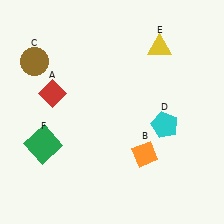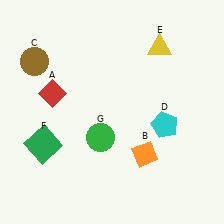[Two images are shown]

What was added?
A green circle (G) was added in Image 2.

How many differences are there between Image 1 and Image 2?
There is 1 difference between the two images.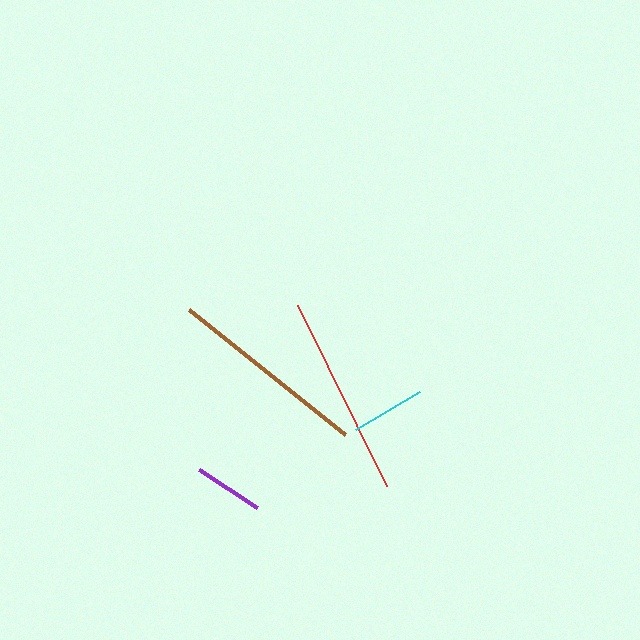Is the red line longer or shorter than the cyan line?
The red line is longer than the cyan line.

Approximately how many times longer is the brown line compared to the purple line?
The brown line is approximately 2.9 times the length of the purple line.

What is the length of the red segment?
The red segment is approximately 202 pixels long.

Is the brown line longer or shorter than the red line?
The red line is longer than the brown line.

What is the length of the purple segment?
The purple segment is approximately 69 pixels long.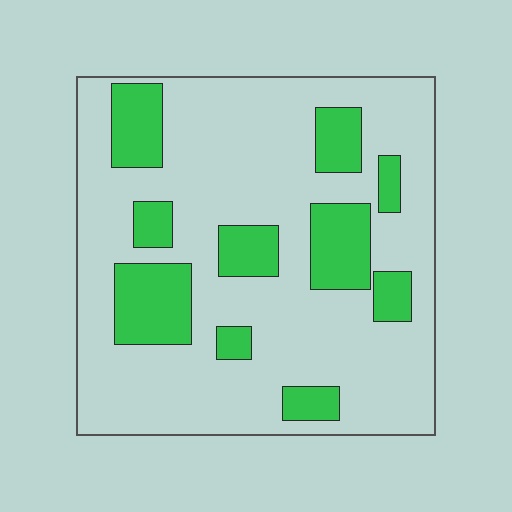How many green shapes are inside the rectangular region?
10.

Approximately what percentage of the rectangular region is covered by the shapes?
Approximately 25%.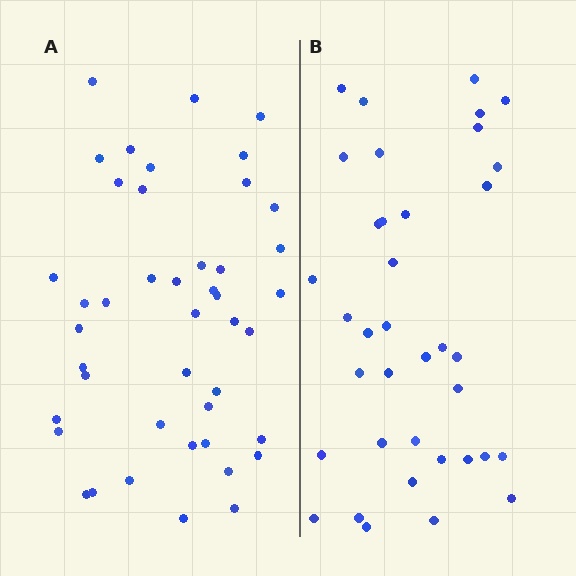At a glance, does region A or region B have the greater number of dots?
Region A (the left region) has more dots.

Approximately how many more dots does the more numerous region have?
Region A has roughly 8 or so more dots than region B.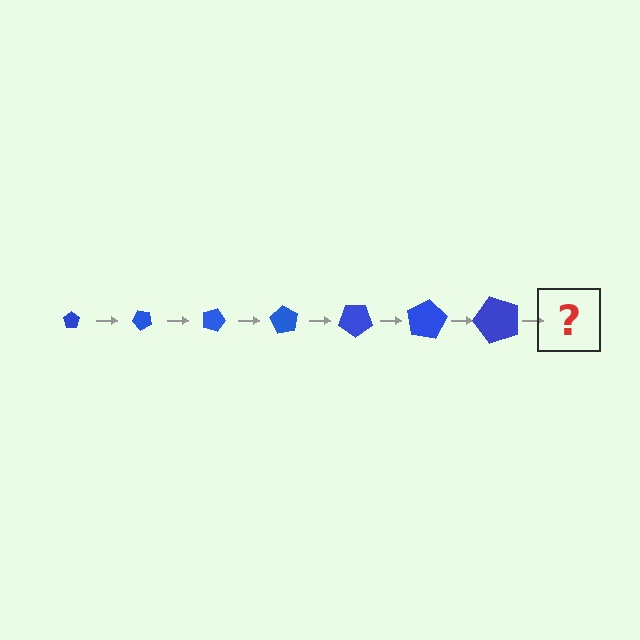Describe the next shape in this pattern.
It should be a pentagon, larger than the previous one and rotated 315 degrees from the start.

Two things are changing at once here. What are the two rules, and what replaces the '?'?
The two rules are that the pentagon grows larger each step and it rotates 45 degrees each step. The '?' should be a pentagon, larger than the previous one and rotated 315 degrees from the start.